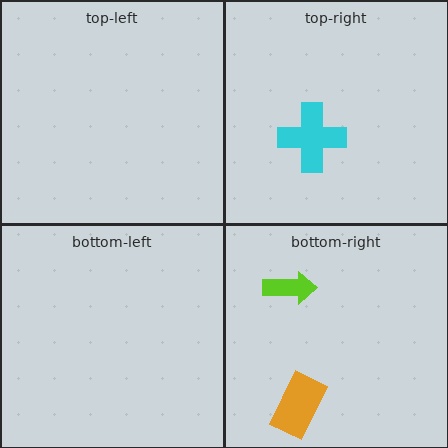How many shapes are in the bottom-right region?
2.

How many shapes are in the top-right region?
1.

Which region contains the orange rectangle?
The bottom-right region.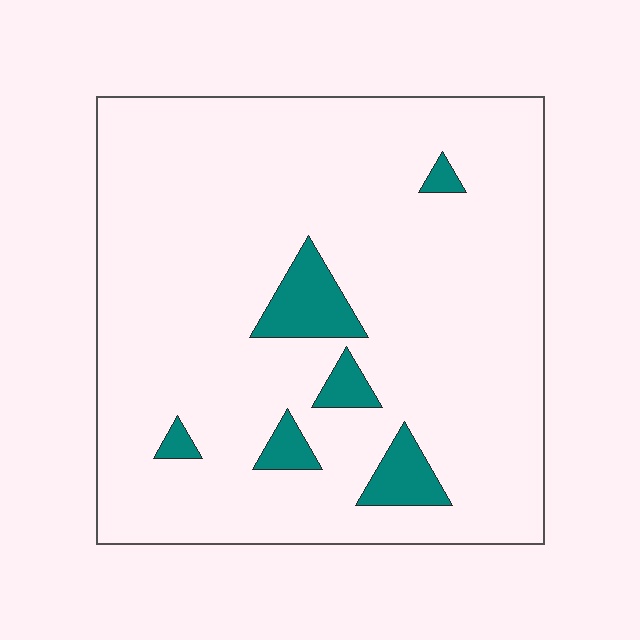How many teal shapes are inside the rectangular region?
6.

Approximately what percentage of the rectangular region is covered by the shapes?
Approximately 10%.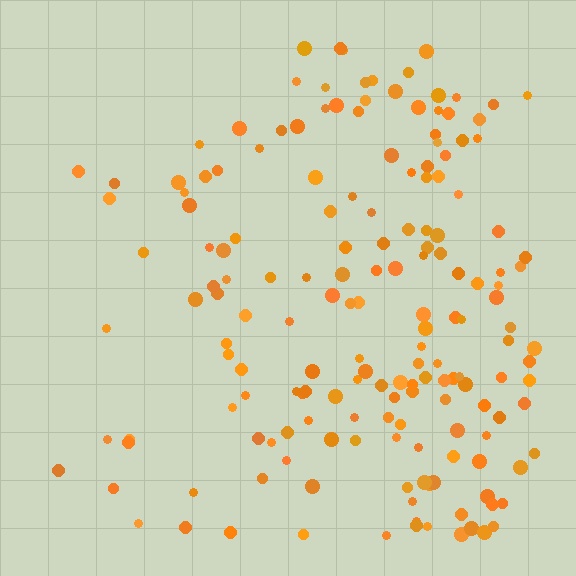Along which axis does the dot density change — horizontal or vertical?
Horizontal.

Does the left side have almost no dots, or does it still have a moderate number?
Still a moderate number, just noticeably fewer than the right.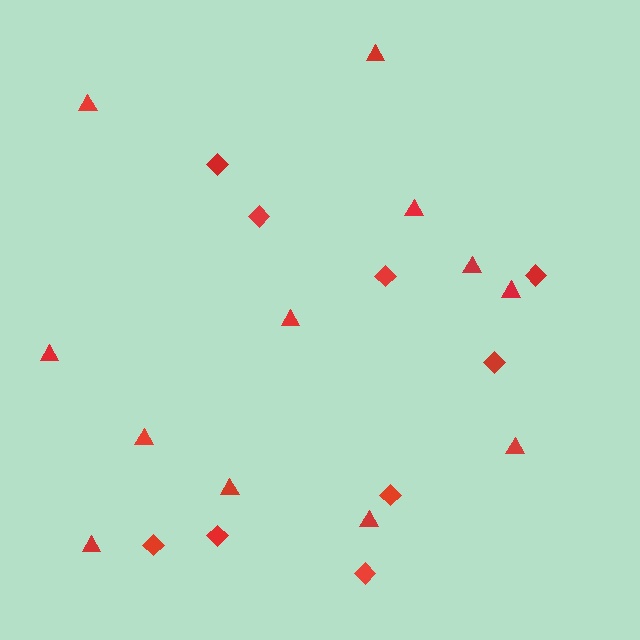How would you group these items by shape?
There are 2 groups: one group of triangles (12) and one group of diamonds (9).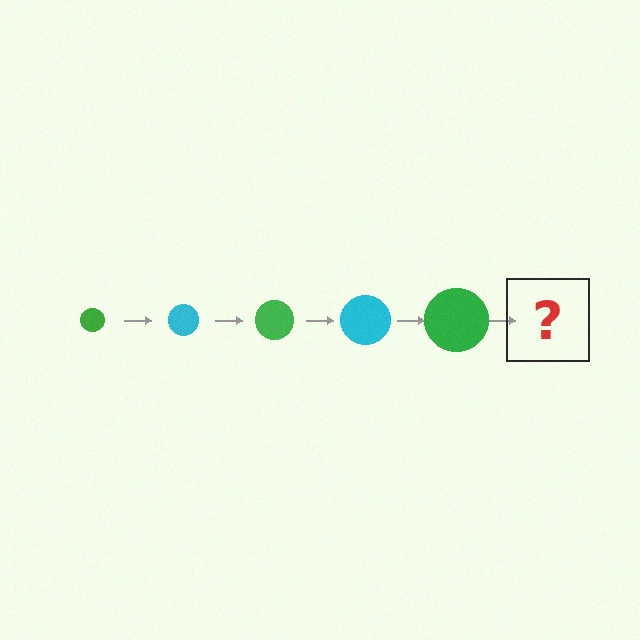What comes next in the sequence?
The next element should be a cyan circle, larger than the previous one.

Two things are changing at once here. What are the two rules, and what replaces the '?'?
The two rules are that the circle grows larger each step and the color cycles through green and cyan. The '?' should be a cyan circle, larger than the previous one.